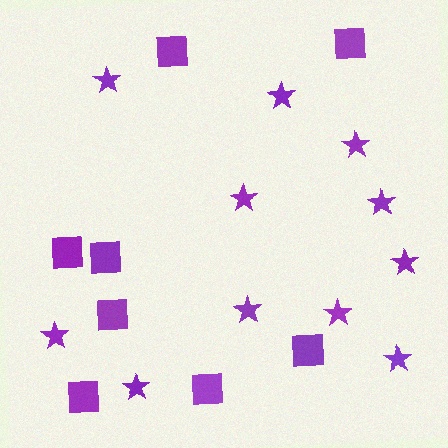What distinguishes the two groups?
There are 2 groups: one group of stars (11) and one group of squares (8).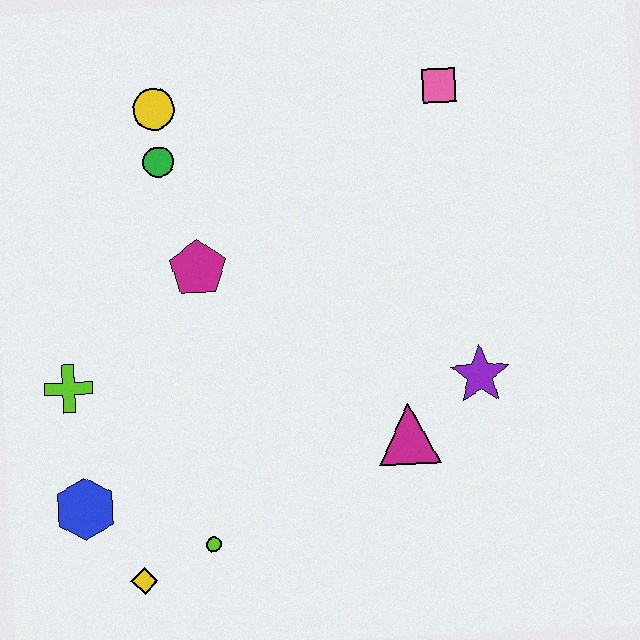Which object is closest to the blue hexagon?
The yellow diamond is closest to the blue hexagon.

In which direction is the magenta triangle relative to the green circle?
The magenta triangle is below the green circle.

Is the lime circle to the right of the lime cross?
Yes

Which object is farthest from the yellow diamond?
The pink square is farthest from the yellow diamond.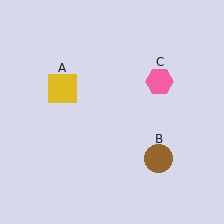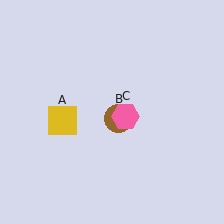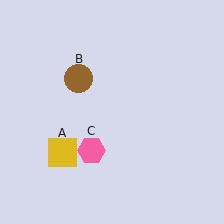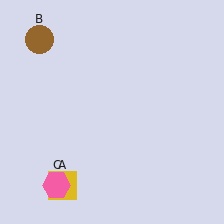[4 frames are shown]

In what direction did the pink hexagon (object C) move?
The pink hexagon (object C) moved down and to the left.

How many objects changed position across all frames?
3 objects changed position: yellow square (object A), brown circle (object B), pink hexagon (object C).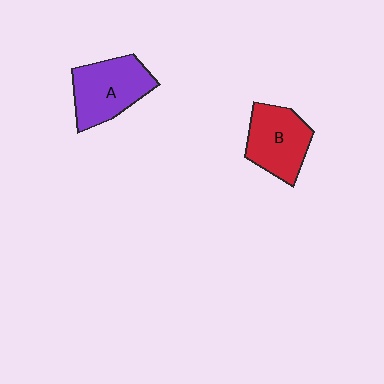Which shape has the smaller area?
Shape B (red).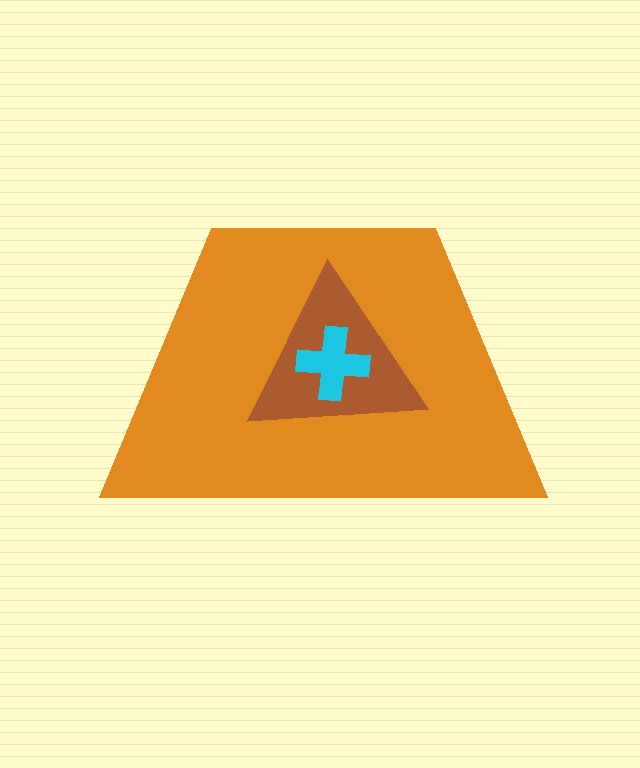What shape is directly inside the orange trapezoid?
The brown triangle.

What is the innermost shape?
The cyan cross.